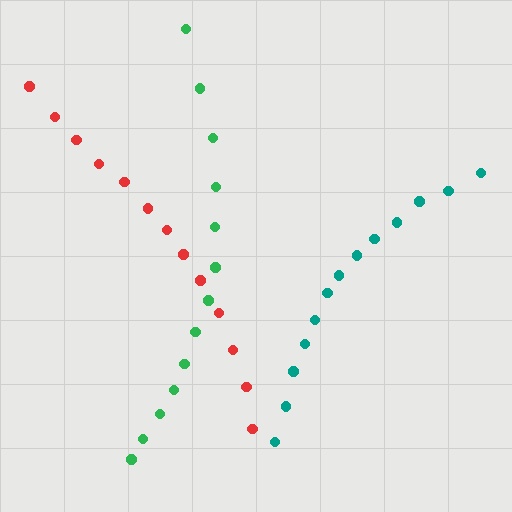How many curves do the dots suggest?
There are 3 distinct paths.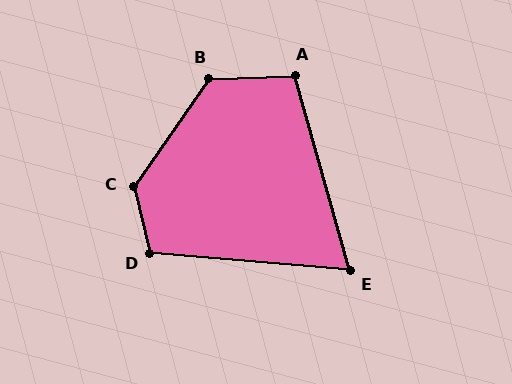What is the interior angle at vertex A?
Approximately 104 degrees (obtuse).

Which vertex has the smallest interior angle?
E, at approximately 69 degrees.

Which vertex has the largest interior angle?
C, at approximately 131 degrees.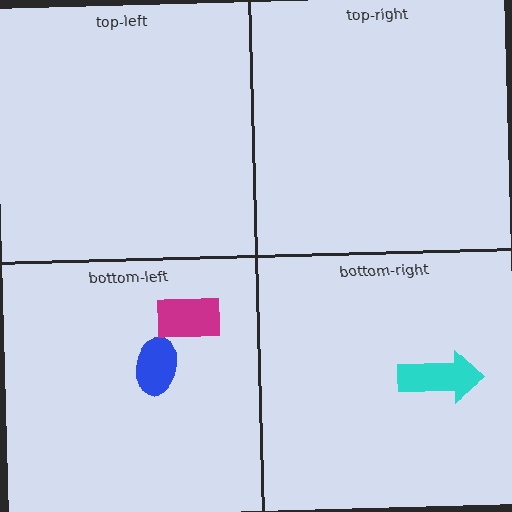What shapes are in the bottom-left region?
The blue ellipse, the magenta rectangle.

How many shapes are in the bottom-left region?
2.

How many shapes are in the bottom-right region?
1.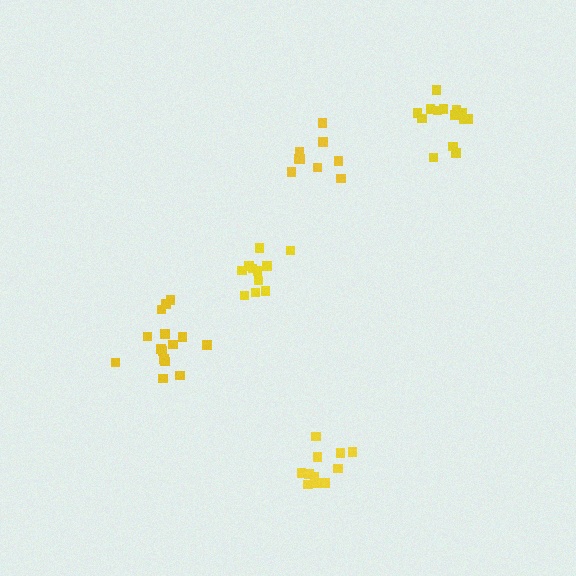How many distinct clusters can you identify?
There are 5 distinct clusters.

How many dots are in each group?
Group 1: 9 dots, Group 2: 11 dots, Group 3: 11 dots, Group 4: 15 dots, Group 5: 14 dots (60 total).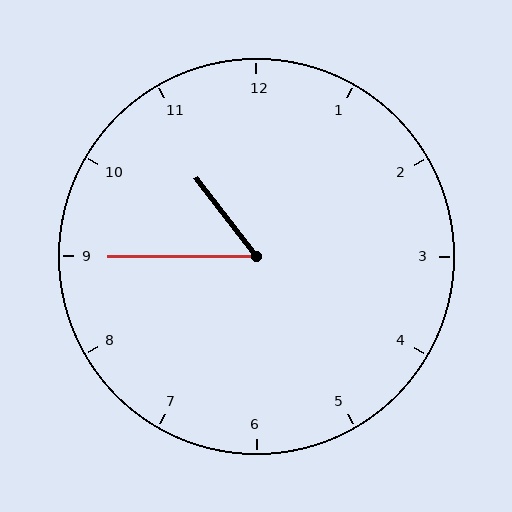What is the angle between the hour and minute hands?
Approximately 52 degrees.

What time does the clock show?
10:45.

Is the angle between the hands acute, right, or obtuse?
It is acute.